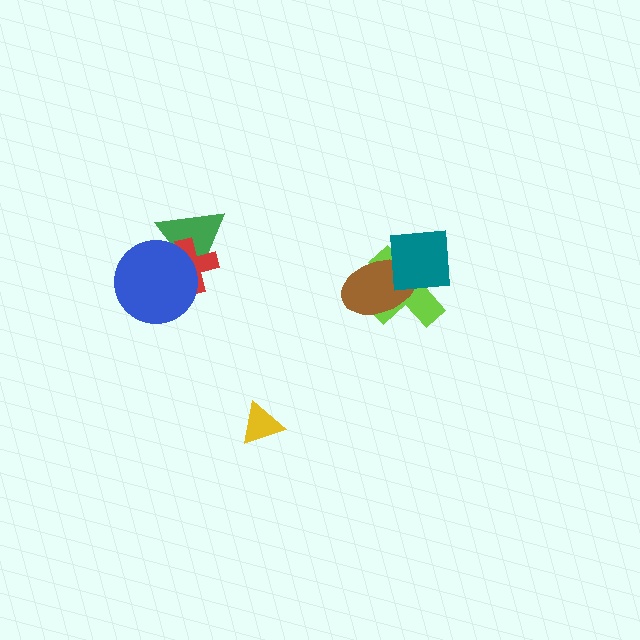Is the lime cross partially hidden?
Yes, it is partially covered by another shape.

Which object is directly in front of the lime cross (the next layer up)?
The brown ellipse is directly in front of the lime cross.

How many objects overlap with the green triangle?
2 objects overlap with the green triangle.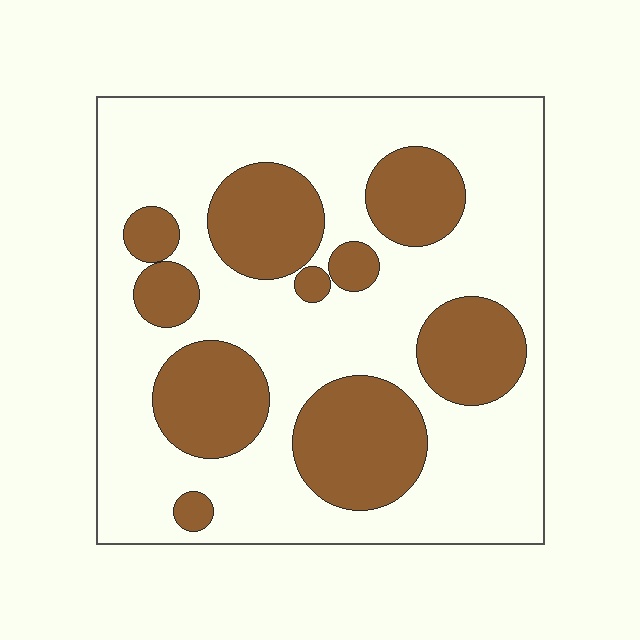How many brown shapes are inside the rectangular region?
10.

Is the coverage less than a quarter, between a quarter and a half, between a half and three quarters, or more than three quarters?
Between a quarter and a half.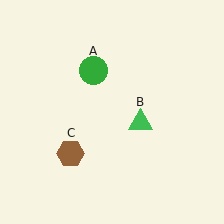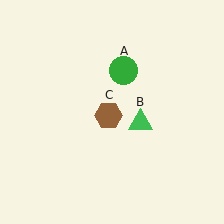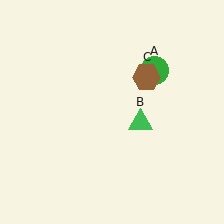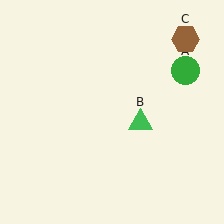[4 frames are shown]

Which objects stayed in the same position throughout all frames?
Green triangle (object B) remained stationary.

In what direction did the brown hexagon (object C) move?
The brown hexagon (object C) moved up and to the right.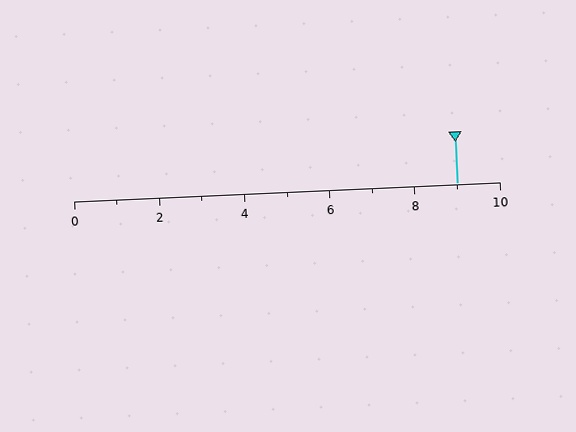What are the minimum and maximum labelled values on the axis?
The axis runs from 0 to 10.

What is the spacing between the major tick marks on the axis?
The major ticks are spaced 2 apart.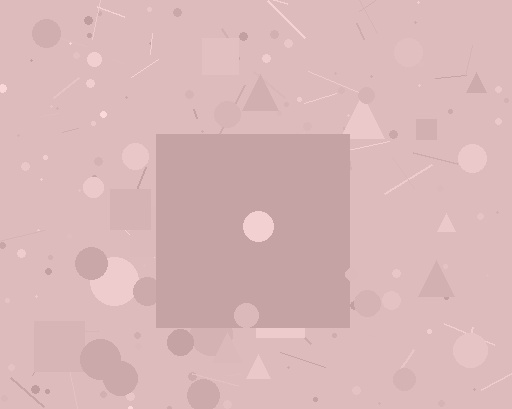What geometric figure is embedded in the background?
A square is embedded in the background.